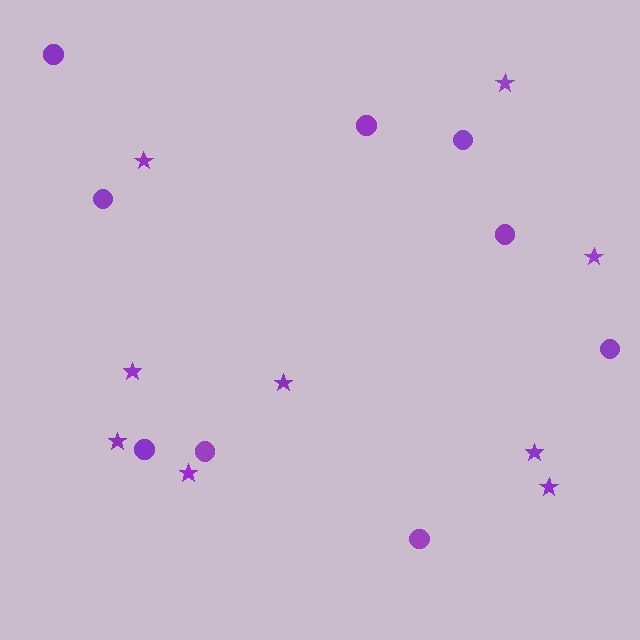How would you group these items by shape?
There are 2 groups: one group of stars (9) and one group of circles (9).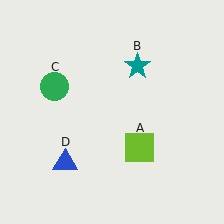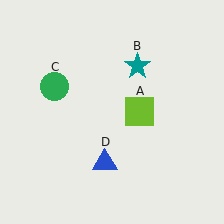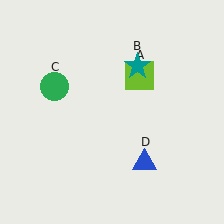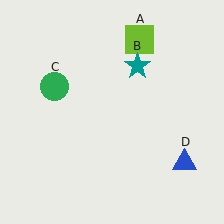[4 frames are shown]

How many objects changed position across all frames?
2 objects changed position: lime square (object A), blue triangle (object D).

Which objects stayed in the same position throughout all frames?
Teal star (object B) and green circle (object C) remained stationary.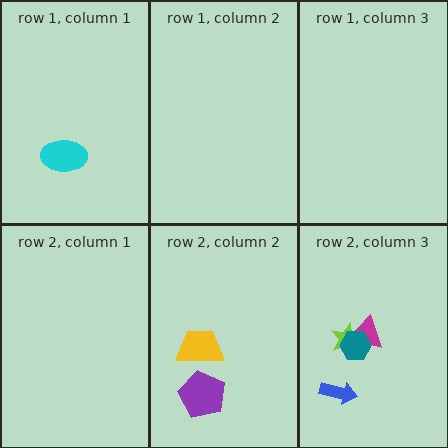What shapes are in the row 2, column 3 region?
The lime star, the magenta triangle, the teal hexagon, the blue arrow.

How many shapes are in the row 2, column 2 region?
2.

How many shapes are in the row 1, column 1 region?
1.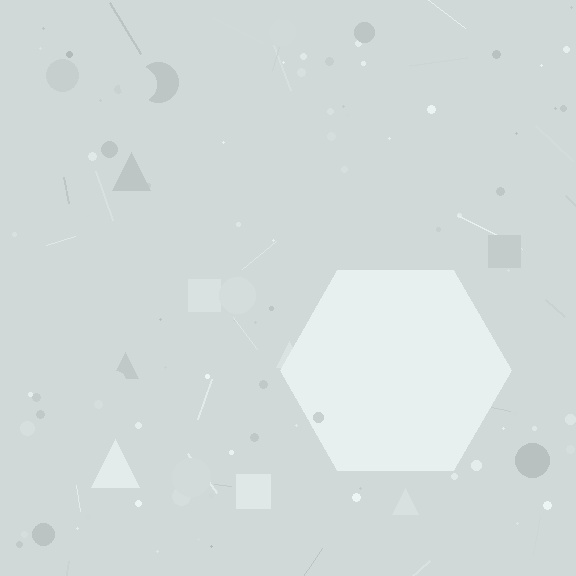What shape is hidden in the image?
A hexagon is hidden in the image.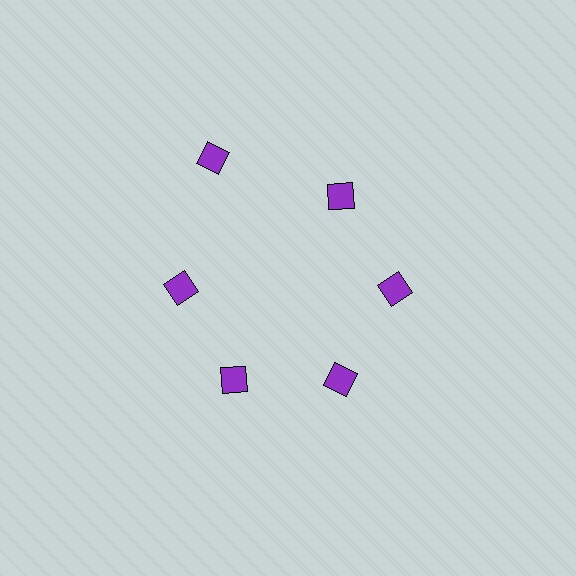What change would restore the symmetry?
The symmetry would be restored by moving it inward, back onto the ring so that all 6 diamonds sit at equal angles and equal distance from the center.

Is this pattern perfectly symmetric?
No. The 6 purple diamonds are arranged in a ring, but one element near the 11 o'clock position is pushed outward from the center, breaking the 6-fold rotational symmetry.